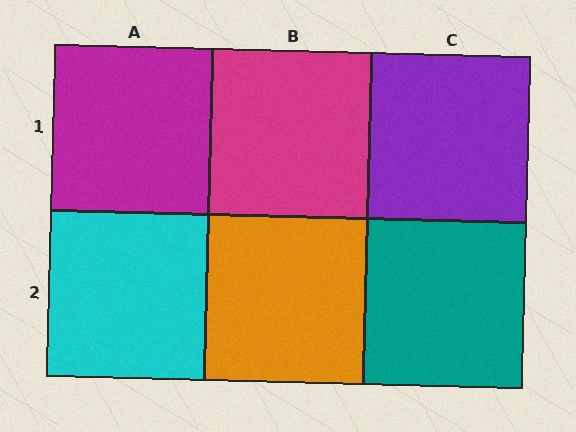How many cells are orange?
1 cell is orange.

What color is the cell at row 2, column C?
Teal.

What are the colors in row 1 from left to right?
Magenta, magenta, purple.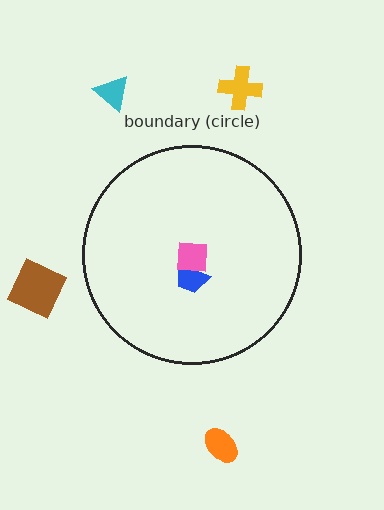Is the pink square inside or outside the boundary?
Inside.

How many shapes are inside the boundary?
2 inside, 4 outside.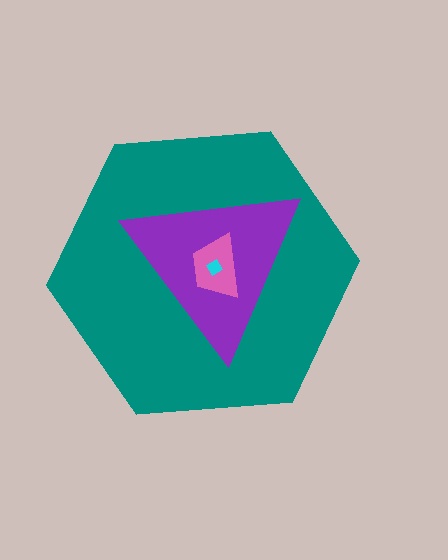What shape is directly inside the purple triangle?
The pink trapezoid.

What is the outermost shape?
The teal hexagon.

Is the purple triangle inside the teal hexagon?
Yes.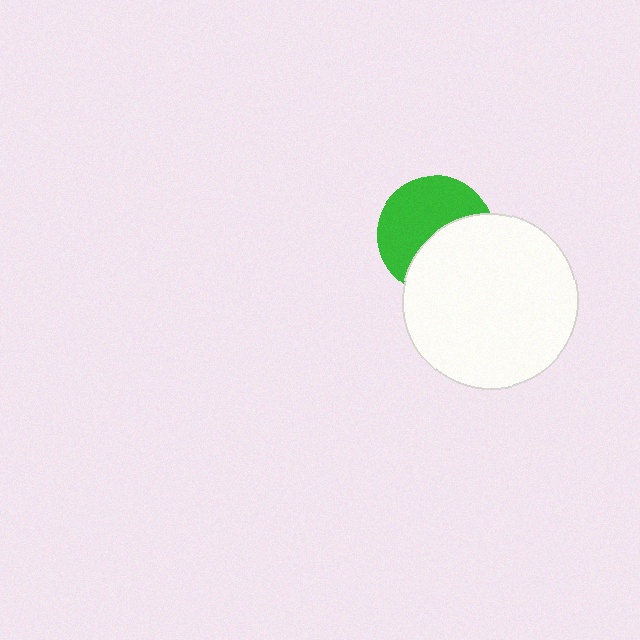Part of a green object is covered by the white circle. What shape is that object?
It is a circle.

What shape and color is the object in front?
The object in front is a white circle.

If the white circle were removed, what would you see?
You would see the complete green circle.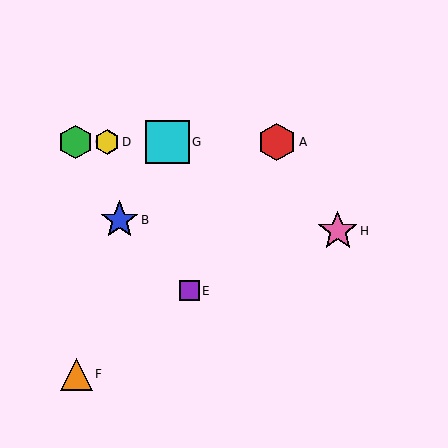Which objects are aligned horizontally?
Objects A, C, D, G are aligned horizontally.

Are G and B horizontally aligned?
No, G is at y≈142 and B is at y≈220.